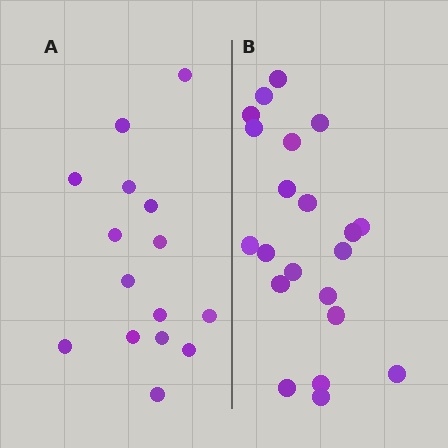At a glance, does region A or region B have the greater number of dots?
Region B (the right region) has more dots.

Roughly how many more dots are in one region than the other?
Region B has about 6 more dots than region A.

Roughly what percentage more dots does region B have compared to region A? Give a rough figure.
About 40% more.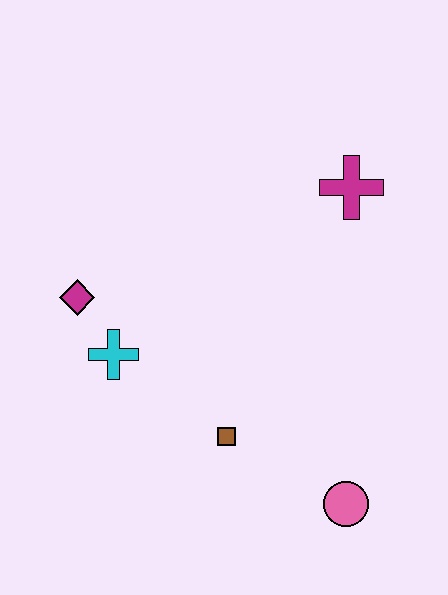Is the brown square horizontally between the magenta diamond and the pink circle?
Yes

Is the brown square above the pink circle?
Yes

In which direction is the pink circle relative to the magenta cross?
The pink circle is below the magenta cross.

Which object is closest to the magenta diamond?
The cyan cross is closest to the magenta diamond.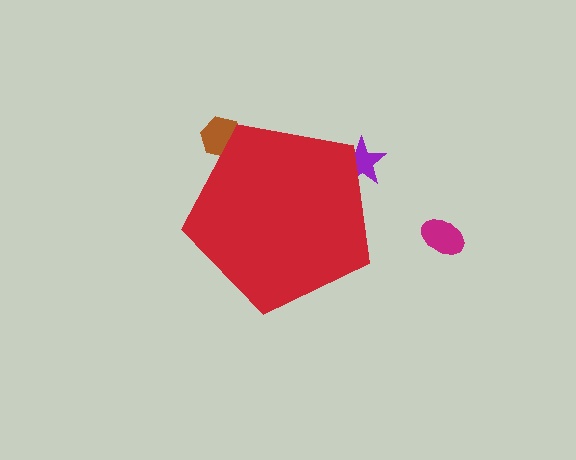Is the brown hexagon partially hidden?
Yes, the brown hexagon is partially hidden behind the red pentagon.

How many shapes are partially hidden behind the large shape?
2 shapes are partially hidden.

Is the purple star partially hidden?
Yes, the purple star is partially hidden behind the red pentagon.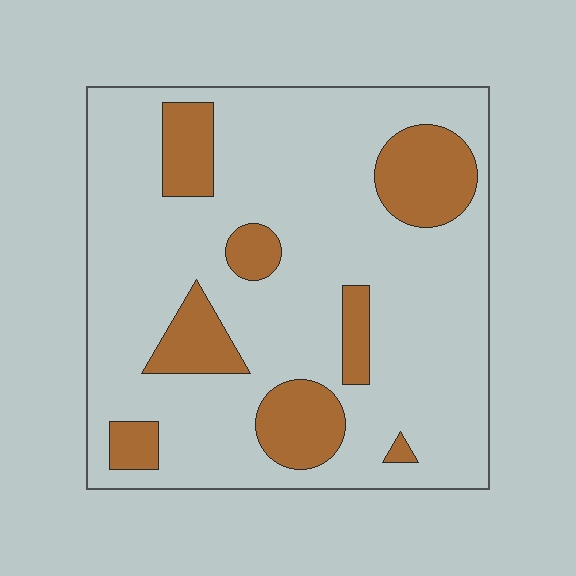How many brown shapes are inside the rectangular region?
8.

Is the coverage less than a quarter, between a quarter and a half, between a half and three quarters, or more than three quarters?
Less than a quarter.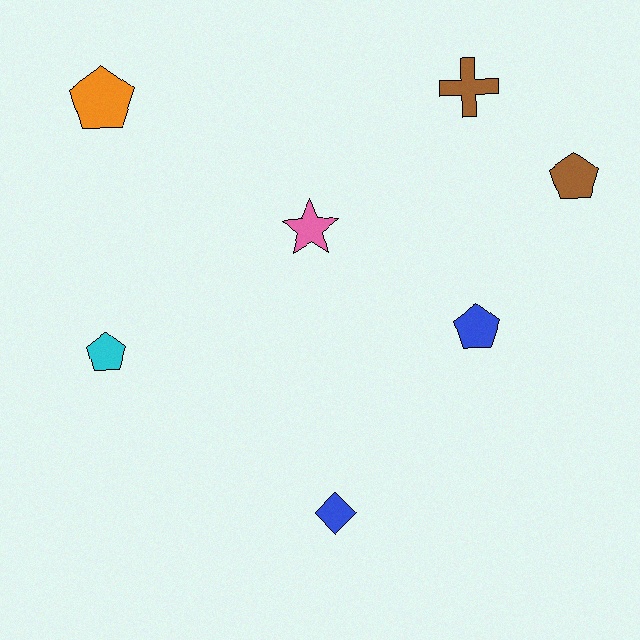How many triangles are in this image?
There are no triangles.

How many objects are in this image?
There are 7 objects.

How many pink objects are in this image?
There is 1 pink object.